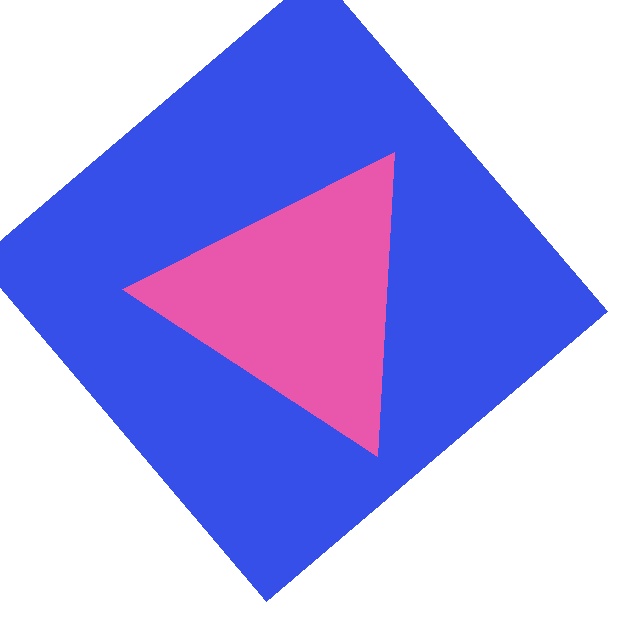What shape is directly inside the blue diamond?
The pink triangle.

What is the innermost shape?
The pink triangle.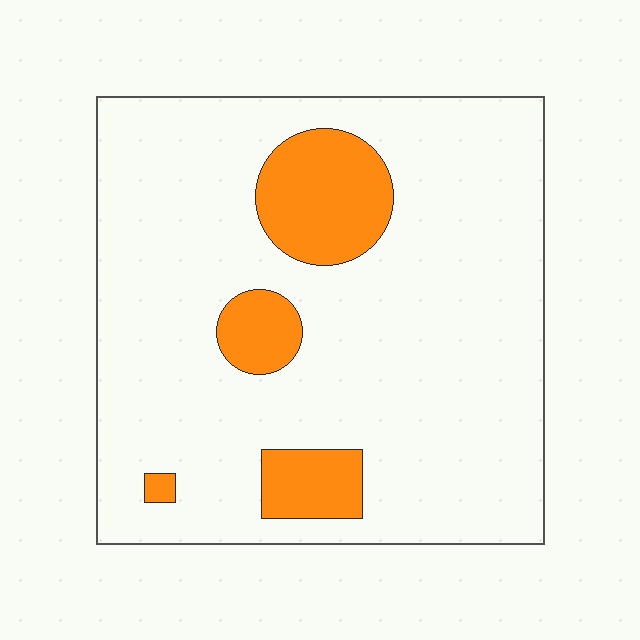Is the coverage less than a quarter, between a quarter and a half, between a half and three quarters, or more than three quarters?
Less than a quarter.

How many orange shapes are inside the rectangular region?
4.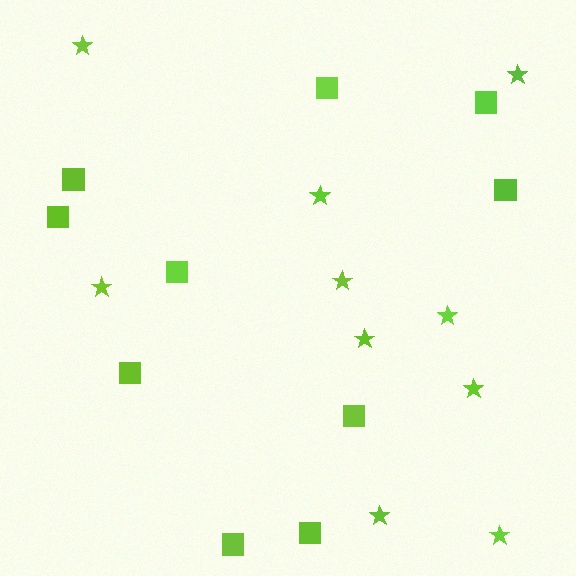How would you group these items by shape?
There are 2 groups: one group of squares (10) and one group of stars (10).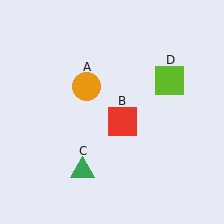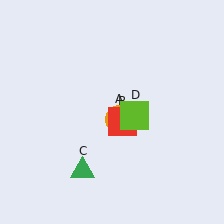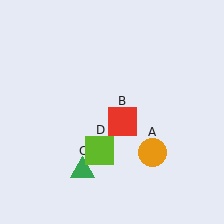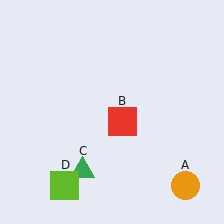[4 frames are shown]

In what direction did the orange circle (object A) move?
The orange circle (object A) moved down and to the right.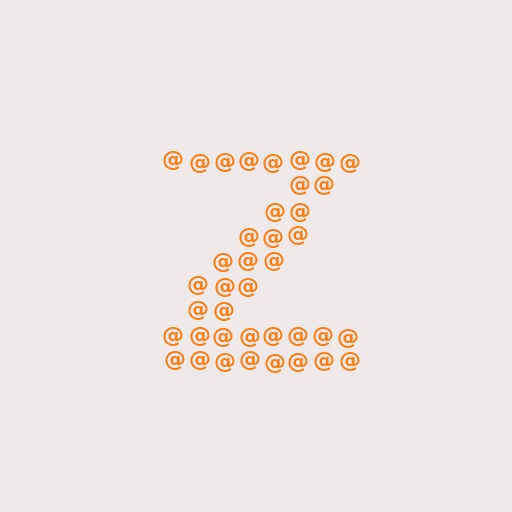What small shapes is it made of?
It is made of small at signs.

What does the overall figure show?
The overall figure shows the letter Z.